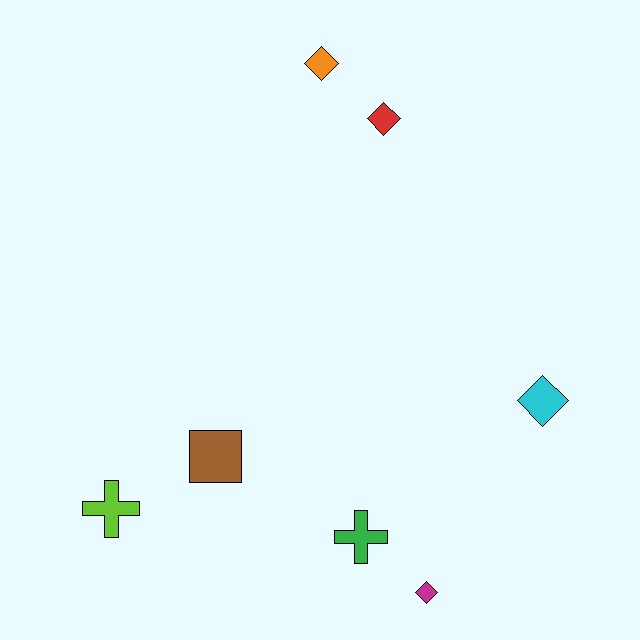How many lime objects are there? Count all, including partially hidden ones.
There is 1 lime object.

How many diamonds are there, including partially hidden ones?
There are 4 diamonds.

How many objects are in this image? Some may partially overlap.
There are 7 objects.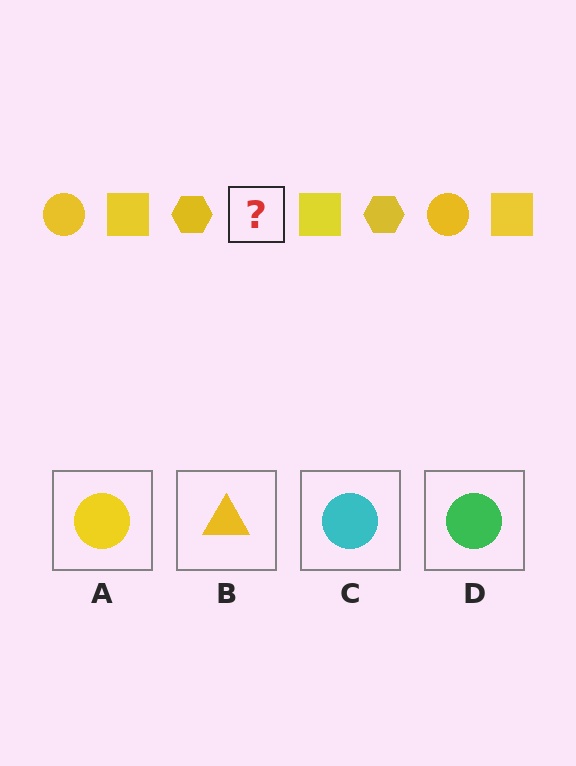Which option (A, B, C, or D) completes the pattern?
A.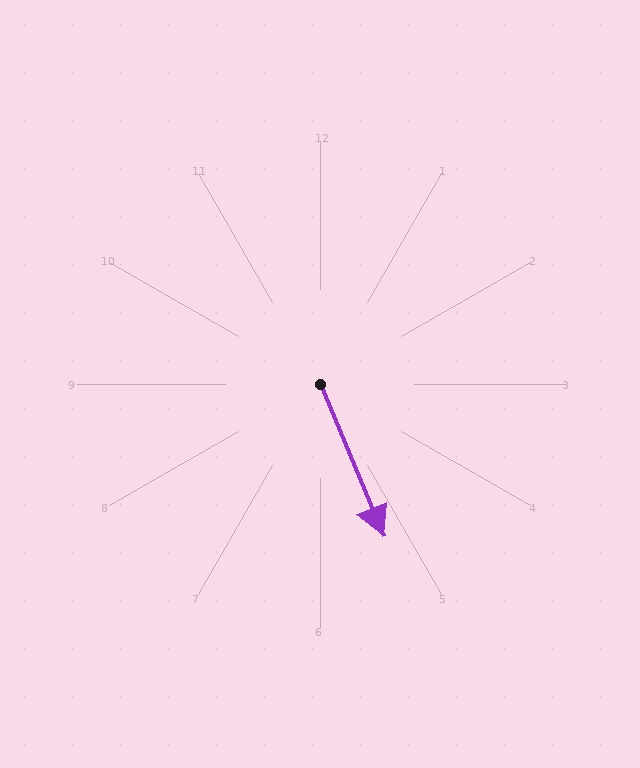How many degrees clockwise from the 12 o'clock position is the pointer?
Approximately 157 degrees.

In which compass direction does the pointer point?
Southeast.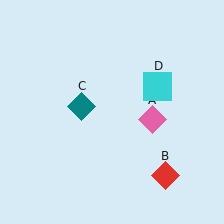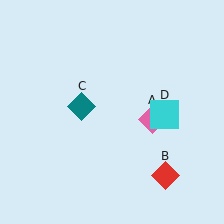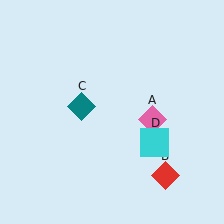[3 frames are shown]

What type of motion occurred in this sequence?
The cyan square (object D) rotated clockwise around the center of the scene.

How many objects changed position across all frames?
1 object changed position: cyan square (object D).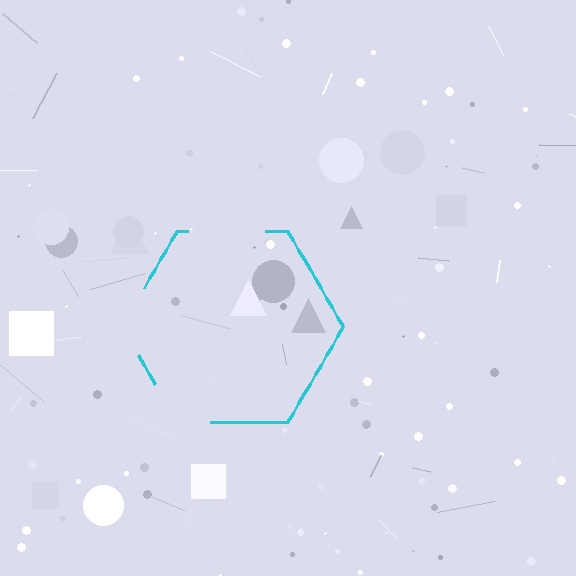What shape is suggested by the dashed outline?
The dashed outline suggests a hexagon.